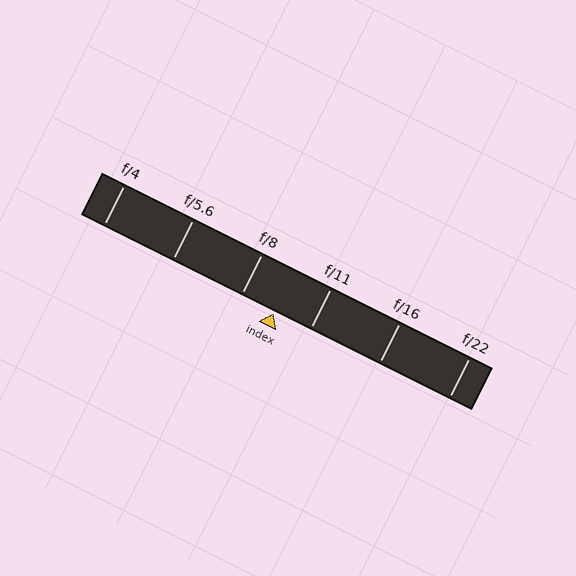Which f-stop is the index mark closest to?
The index mark is closest to f/8.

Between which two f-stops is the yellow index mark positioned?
The index mark is between f/8 and f/11.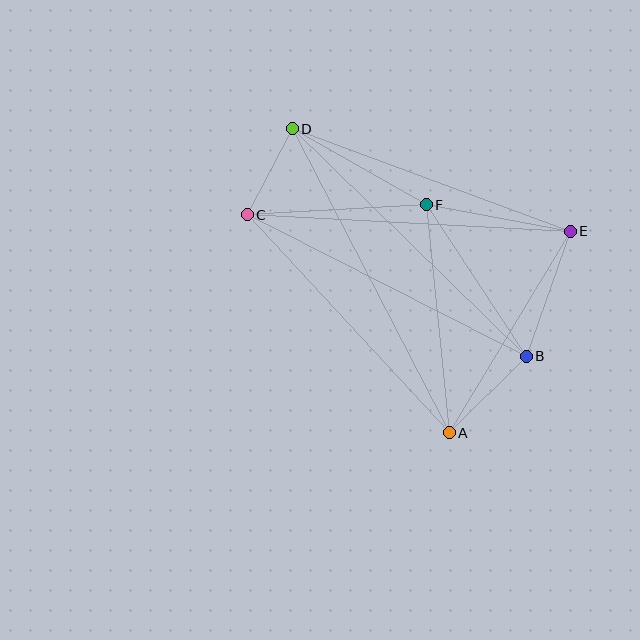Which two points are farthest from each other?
Points A and D are farthest from each other.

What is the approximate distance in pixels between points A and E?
The distance between A and E is approximately 235 pixels.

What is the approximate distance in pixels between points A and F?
The distance between A and F is approximately 229 pixels.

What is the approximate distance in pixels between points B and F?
The distance between B and F is approximately 182 pixels.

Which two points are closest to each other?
Points C and D are closest to each other.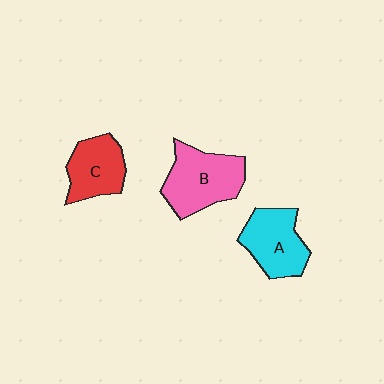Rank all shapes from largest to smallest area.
From largest to smallest: B (pink), A (cyan), C (red).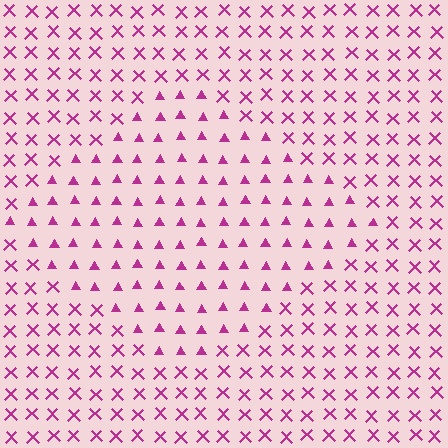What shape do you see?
I see a diamond.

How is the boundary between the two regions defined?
The boundary is defined by a change in element shape: triangles inside vs. X marks outside. All elements share the same color and spacing.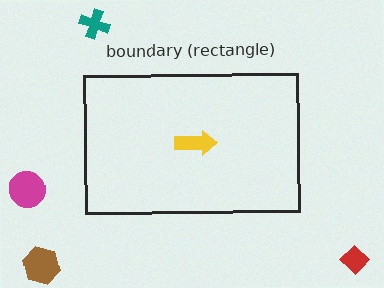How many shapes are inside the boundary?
1 inside, 4 outside.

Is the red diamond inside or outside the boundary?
Outside.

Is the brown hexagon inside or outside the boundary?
Outside.